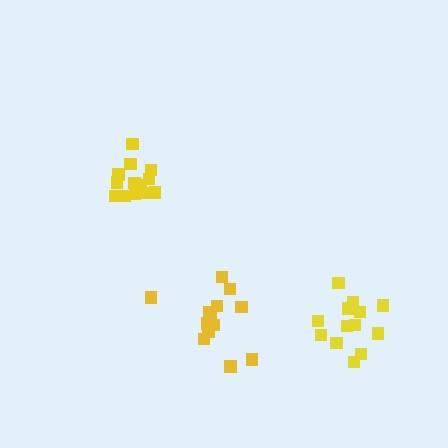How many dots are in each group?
Group 1: 13 dots, Group 2: 14 dots, Group 3: 13 dots (40 total).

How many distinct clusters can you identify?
There are 3 distinct clusters.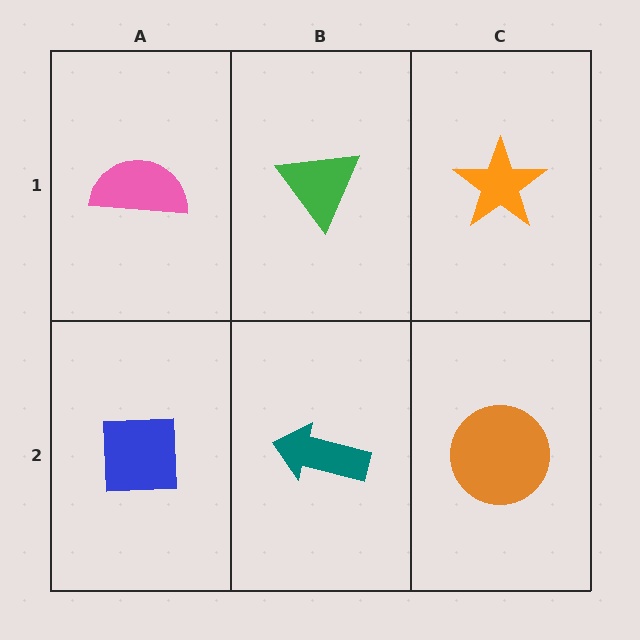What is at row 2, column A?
A blue square.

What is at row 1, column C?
An orange star.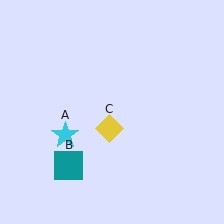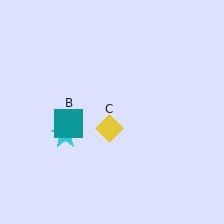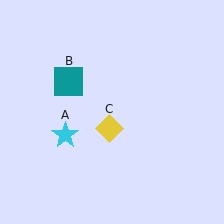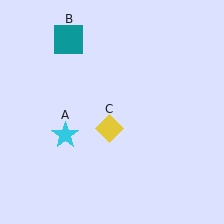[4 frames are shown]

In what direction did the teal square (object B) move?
The teal square (object B) moved up.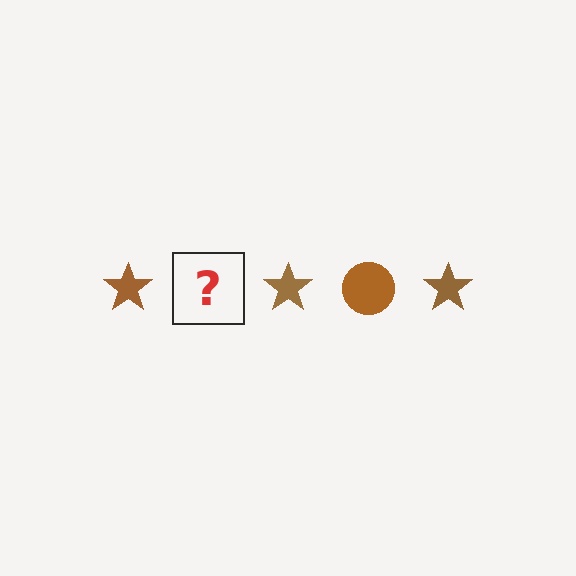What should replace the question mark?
The question mark should be replaced with a brown circle.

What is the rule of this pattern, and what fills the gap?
The rule is that the pattern cycles through star, circle shapes in brown. The gap should be filled with a brown circle.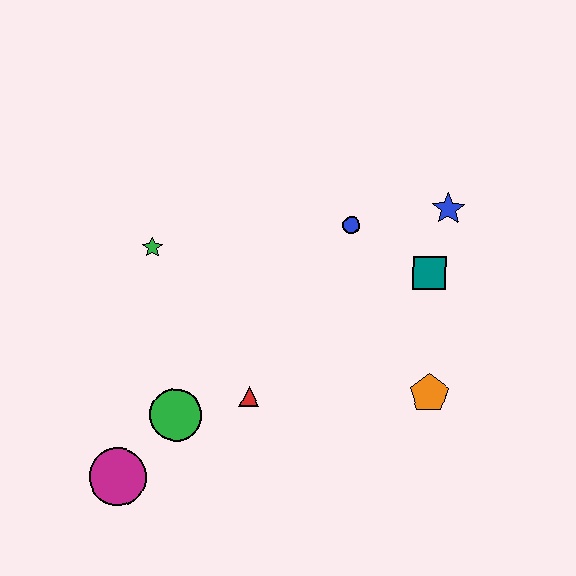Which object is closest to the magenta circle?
The green circle is closest to the magenta circle.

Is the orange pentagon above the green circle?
Yes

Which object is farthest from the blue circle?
The magenta circle is farthest from the blue circle.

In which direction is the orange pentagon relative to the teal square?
The orange pentagon is below the teal square.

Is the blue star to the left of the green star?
No